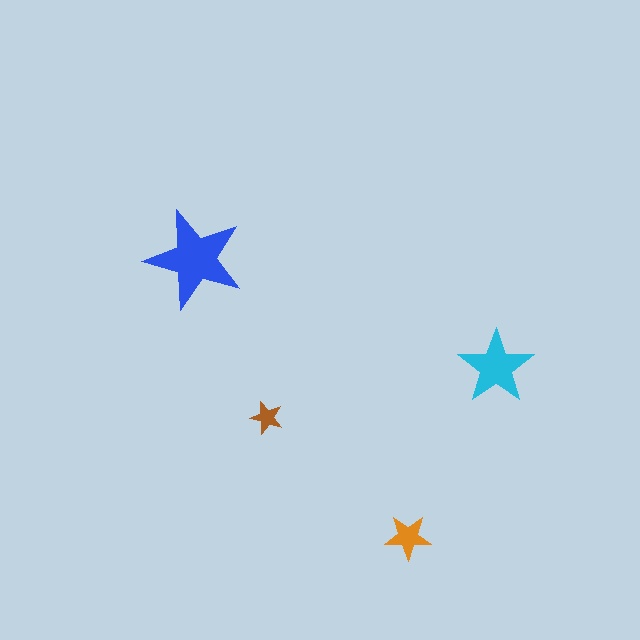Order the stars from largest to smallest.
the blue one, the cyan one, the orange one, the brown one.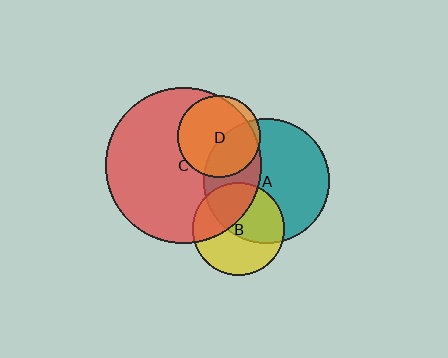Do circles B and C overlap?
Yes.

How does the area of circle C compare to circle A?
Approximately 1.5 times.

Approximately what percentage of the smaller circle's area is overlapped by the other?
Approximately 35%.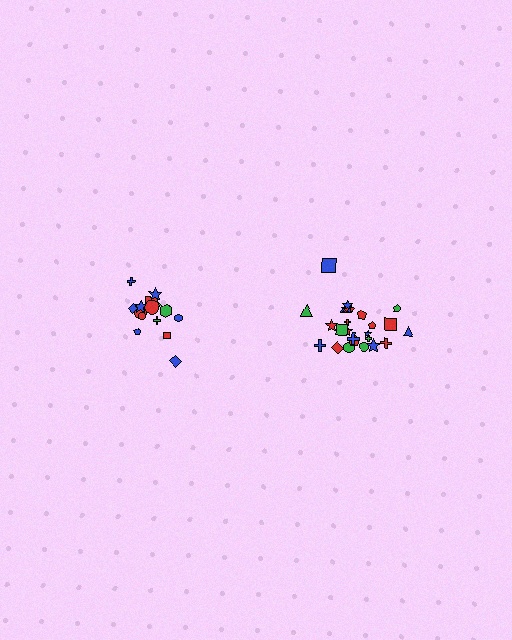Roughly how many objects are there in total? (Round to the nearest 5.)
Roughly 40 objects in total.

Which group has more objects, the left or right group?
The right group.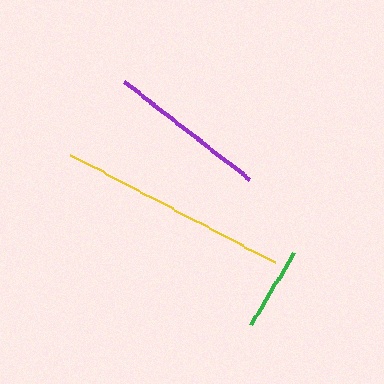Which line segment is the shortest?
The green line is the shortest at approximately 84 pixels.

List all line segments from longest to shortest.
From longest to shortest: yellow, purple, green.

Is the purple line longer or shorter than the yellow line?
The yellow line is longer than the purple line.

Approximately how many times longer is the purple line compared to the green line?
The purple line is approximately 1.9 times the length of the green line.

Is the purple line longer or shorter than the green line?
The purple line is longer than the green line.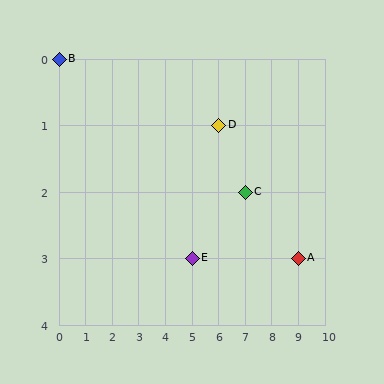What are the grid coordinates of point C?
Point C is at grid coordinates (7, 2).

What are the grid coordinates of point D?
Point D is at grid coordinates (6, 1).